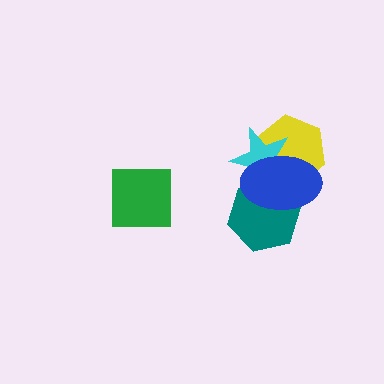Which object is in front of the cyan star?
The blue ellipse is in front of the cyan star.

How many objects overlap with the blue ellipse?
3 objects overlap with the blue ellipse.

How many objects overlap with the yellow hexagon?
2 objects overlap with the yellow hexagon.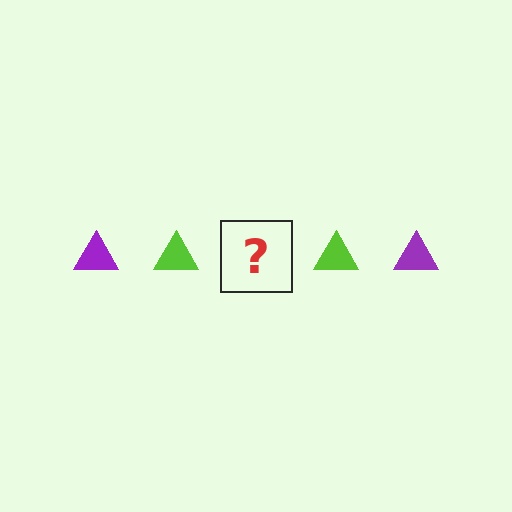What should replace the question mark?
The question mark should be replaced with a purple triangle.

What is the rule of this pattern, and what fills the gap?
The rule is that the pattern cycles through purple, lime triangles. The gap should be filled with a purple triangle.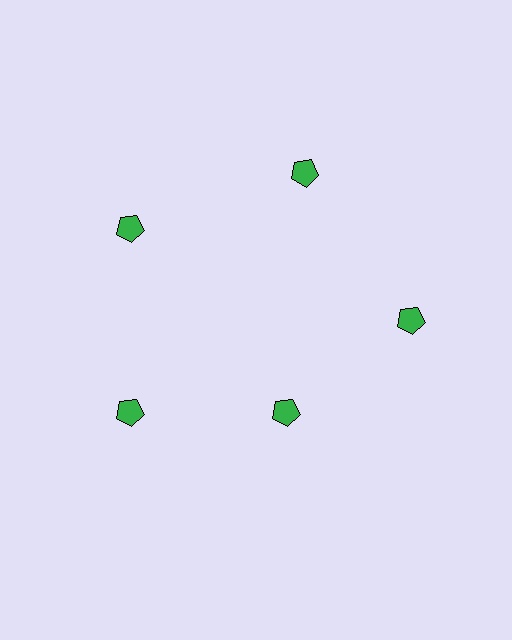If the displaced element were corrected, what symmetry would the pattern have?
It would have 5-fold rotational symmetry — the pattern would map onto itself every 72 degrees.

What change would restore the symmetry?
The symmetry would be restored by moving it outward, back onto the ring so that all 5 pentagons sit at equal angles and equal distance from the center.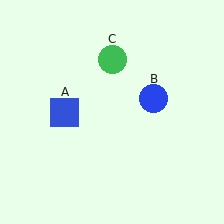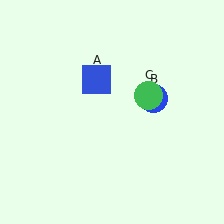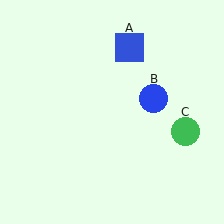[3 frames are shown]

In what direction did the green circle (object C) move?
The green circle (object C) moved down and to the right.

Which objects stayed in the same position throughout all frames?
Blue circle (object B) remained stationary.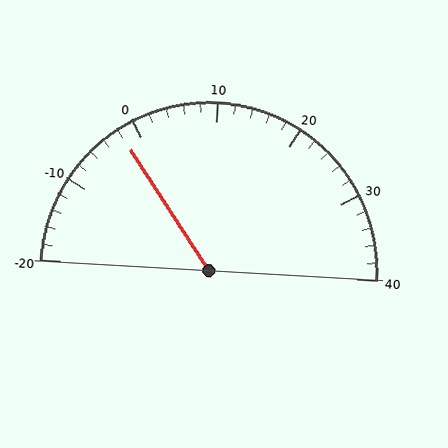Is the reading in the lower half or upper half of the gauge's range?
The reading is in the lower half of the range (-20 to 40).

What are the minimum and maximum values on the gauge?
The gauge ranges from -20 to 40.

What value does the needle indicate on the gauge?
The needle indicates approximately -2.